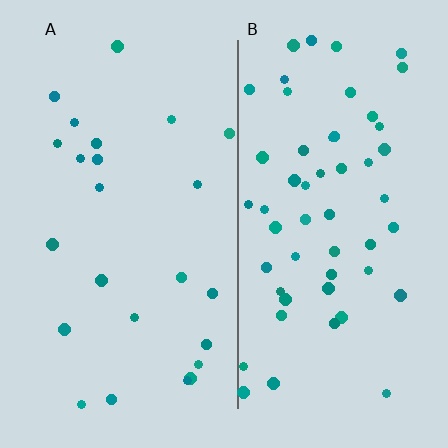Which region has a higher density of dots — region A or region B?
B (the right).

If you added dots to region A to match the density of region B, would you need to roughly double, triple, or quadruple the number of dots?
Approximately double.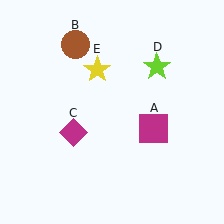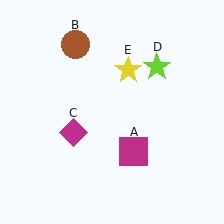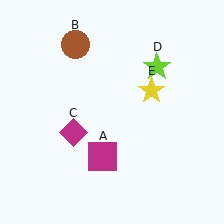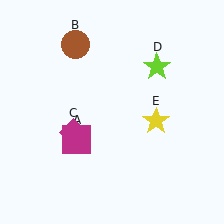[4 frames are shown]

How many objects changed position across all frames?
2 objects changed position: magenta square (object A), yellow star (object E).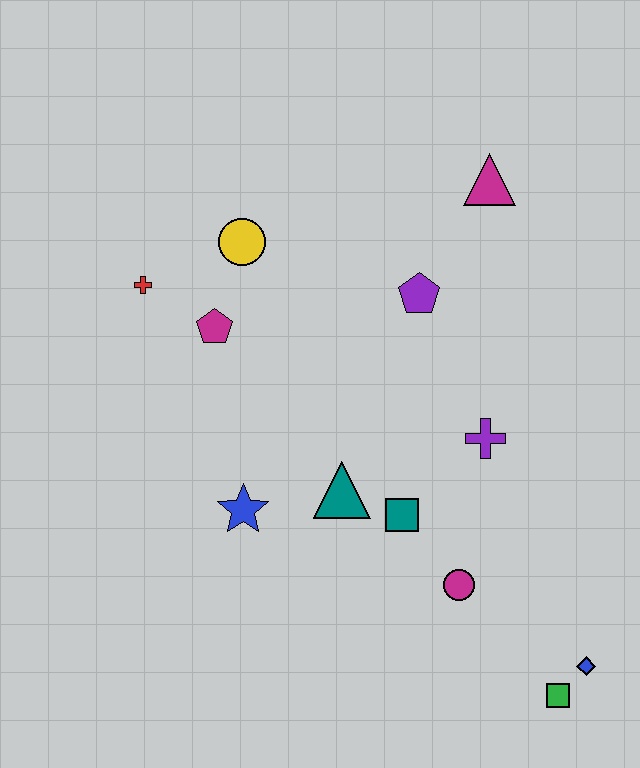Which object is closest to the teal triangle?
The teal square is closest to the teal triangle.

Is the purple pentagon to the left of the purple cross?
Yes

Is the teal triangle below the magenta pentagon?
Yes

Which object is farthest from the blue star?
The magenta triangle is farthest from the blue star.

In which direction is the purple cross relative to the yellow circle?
The purple cross is to the right of the yellow circle.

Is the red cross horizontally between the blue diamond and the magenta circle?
No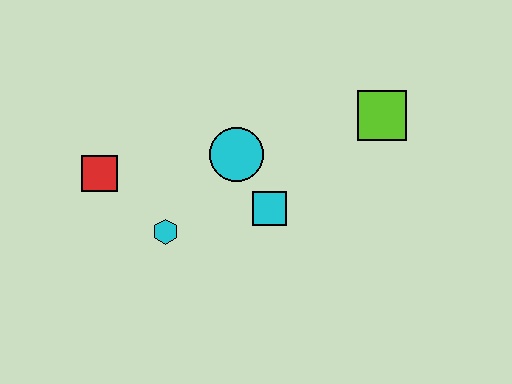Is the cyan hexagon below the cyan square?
Yes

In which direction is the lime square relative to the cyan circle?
The lime square is to the right of the cyan circle.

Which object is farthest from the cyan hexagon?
The lime square is farthest from the cyan hexagon.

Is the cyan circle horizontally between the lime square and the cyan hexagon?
Yes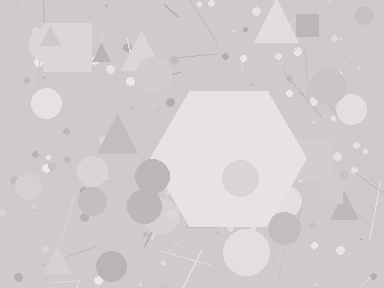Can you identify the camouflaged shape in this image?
The camouflaged shape is a hexagon.